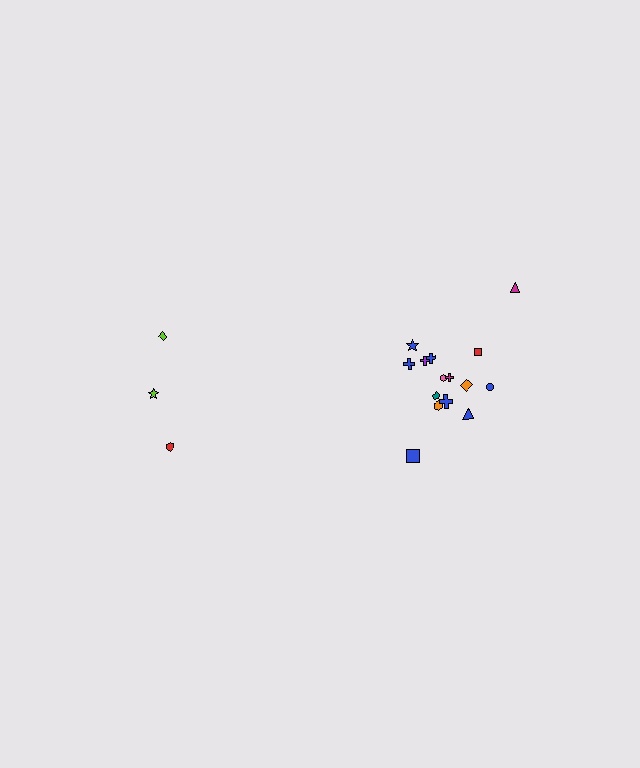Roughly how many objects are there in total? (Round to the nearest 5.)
Roughly 20 objects in total.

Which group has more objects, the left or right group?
The right group.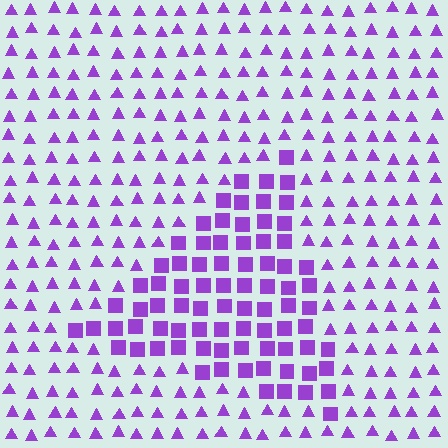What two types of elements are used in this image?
The image uses squares inside the triangle region and triangles outside it.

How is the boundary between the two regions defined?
The boundary is defined by a change in element shape: squares inside vs. triangles outside. All elements share the same color and spacing.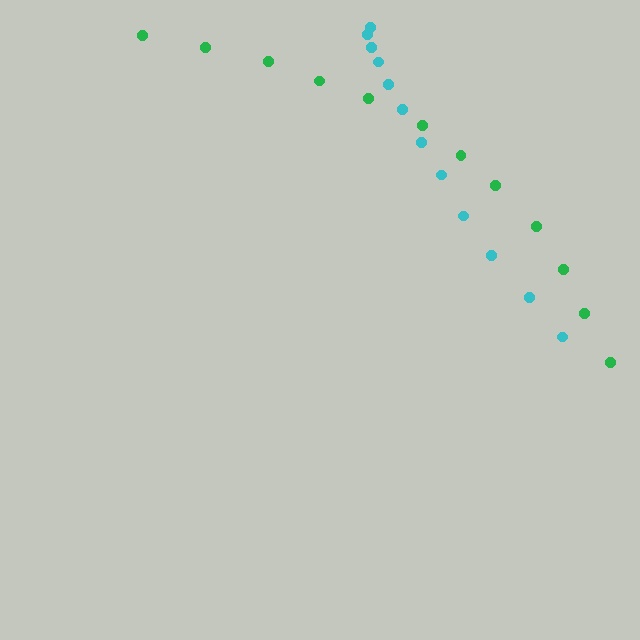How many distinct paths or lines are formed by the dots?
There are 2 distinct paths.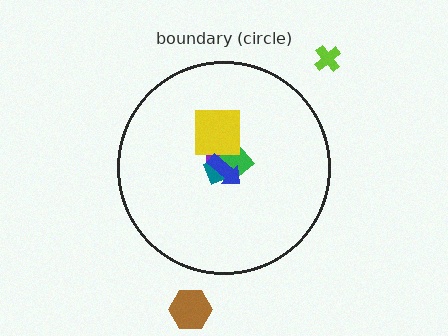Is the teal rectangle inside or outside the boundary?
Inside.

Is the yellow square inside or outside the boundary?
Inside.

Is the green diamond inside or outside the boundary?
Inside.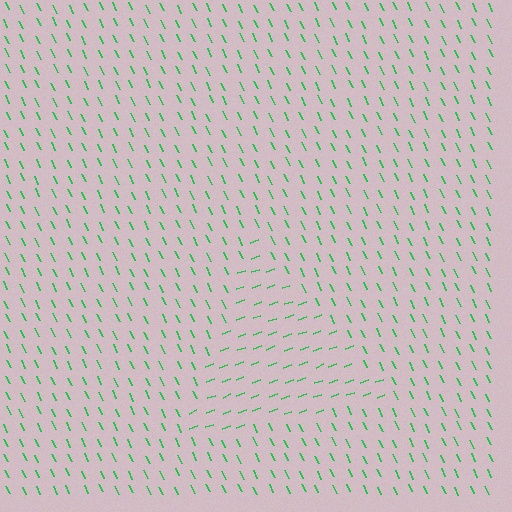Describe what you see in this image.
The image is filled with small green line segments. A triangle region in the image has lines oriented differently from the surrounding lines, creating a visible texture boundary.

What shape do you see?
I see a triangle.